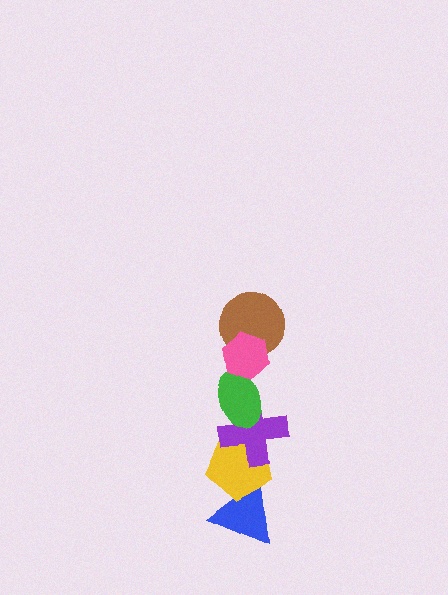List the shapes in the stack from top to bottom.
From top to bottom: the pink hexagon, the brown circle, the green ellipse, the purple cross, the yellow pentagon, the blue triangle.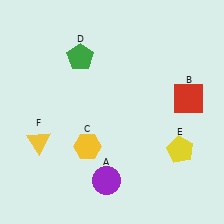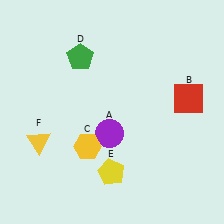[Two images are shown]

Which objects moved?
The objects that moved are: the purple circle (A), the yellow pentagon (E).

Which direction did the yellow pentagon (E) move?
The yellow pentagon (E) moved left.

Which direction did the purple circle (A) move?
The purple circle (A) moved up.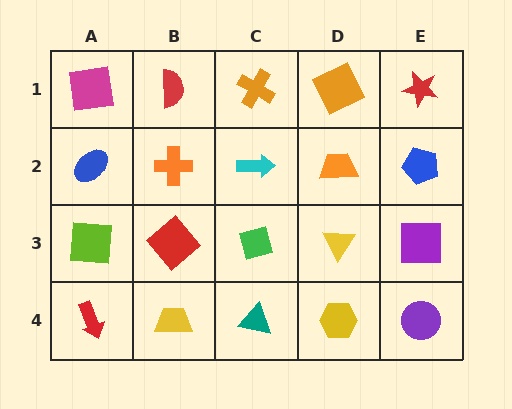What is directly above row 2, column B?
A red semicircle.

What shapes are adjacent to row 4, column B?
A red diamond (row 3, column B), a red arrow (row 4, column A), a teal triangle (row 4, column C).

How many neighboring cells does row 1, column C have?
3.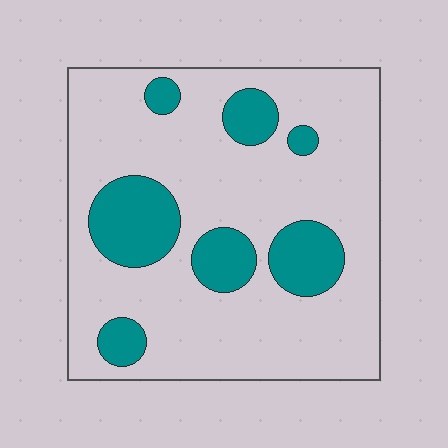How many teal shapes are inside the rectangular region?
7.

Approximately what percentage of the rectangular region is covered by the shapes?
Approximately 20%.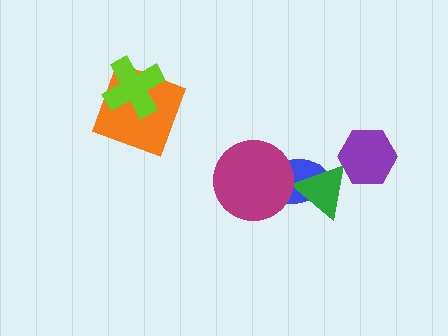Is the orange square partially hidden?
Yes, it is partially covered by another shape.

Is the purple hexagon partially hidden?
No, no other shape covers it.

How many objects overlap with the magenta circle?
1 object overlaps with the magenta circle.